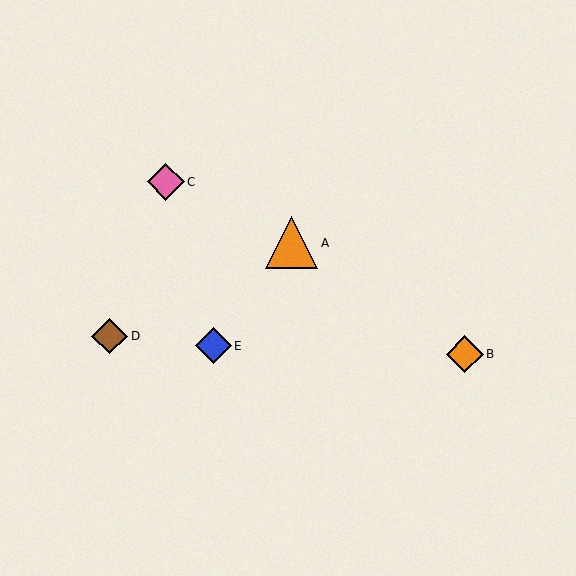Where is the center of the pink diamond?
The center of the pink diamond is at (166, 182).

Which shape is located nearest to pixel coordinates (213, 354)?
The blue diamond (labeled E) at (213, 346) is nearest to that location.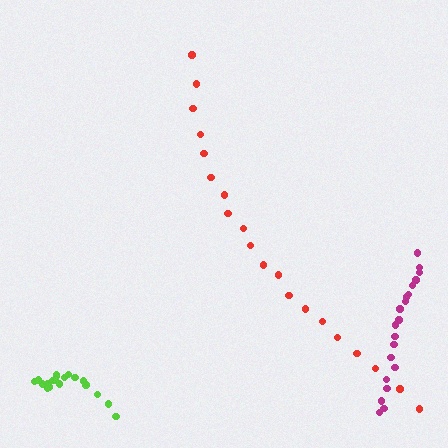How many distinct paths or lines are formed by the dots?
There are 3 distinct paths.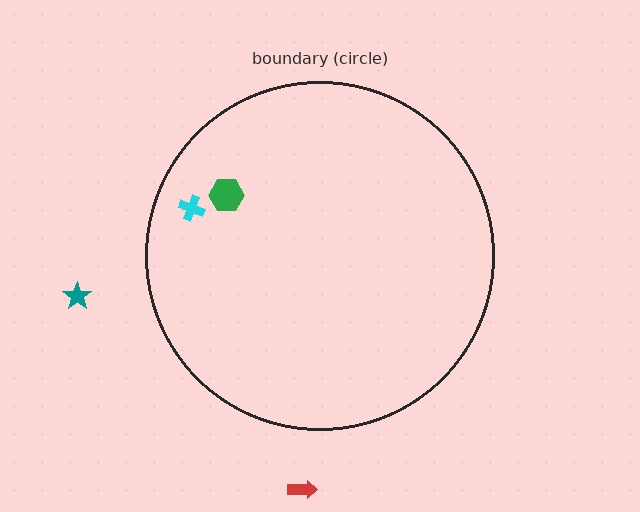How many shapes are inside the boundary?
2 inside, 2 outside.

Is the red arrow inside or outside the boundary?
Outside.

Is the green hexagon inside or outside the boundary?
Inside.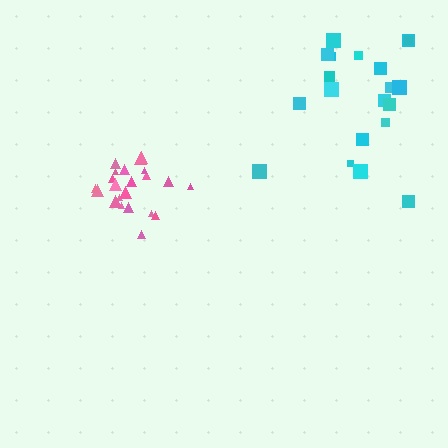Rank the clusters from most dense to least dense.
pink, cyan.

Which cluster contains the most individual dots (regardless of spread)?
Pink (22).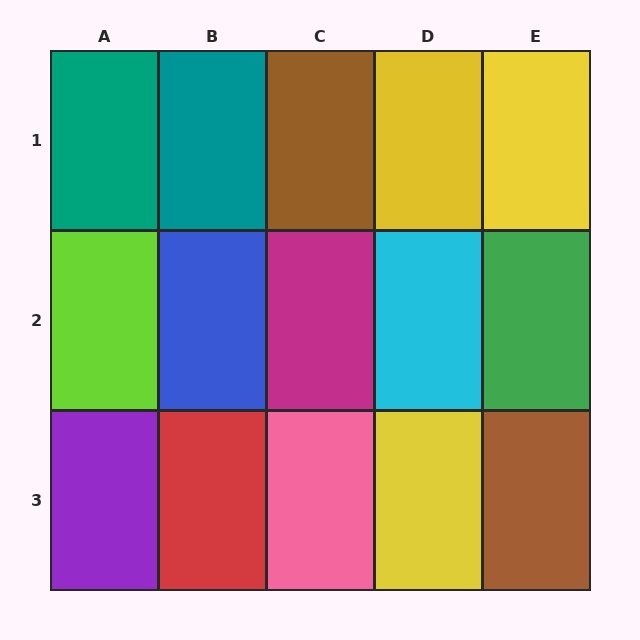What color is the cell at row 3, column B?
Red.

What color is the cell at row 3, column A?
Purple.